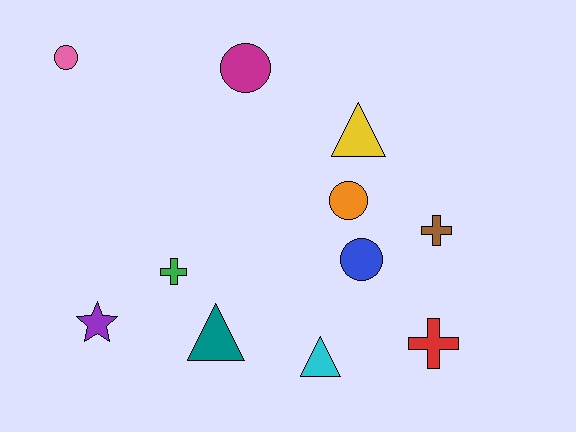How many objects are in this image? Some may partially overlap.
There are 11 objects.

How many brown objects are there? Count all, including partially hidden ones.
There is 1 brown object.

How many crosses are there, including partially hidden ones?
There are 3 crosses.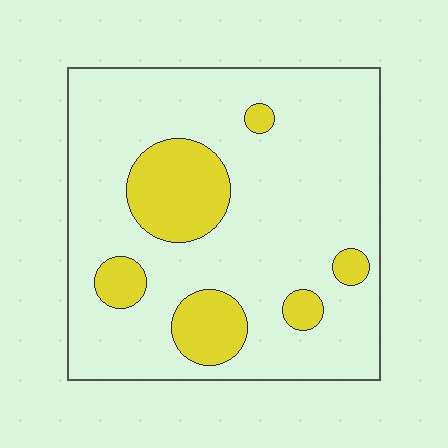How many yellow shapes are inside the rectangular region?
6.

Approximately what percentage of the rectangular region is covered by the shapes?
Approximately 20%.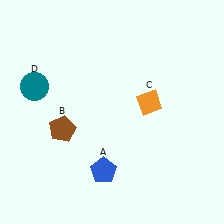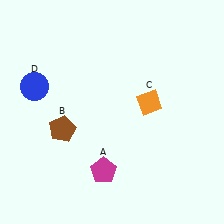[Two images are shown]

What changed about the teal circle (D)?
In Image 1, D is teal. In Image 2, it changed to blue.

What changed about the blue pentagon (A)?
In Image 1, A is blue. In Image 2, it changed to magenta.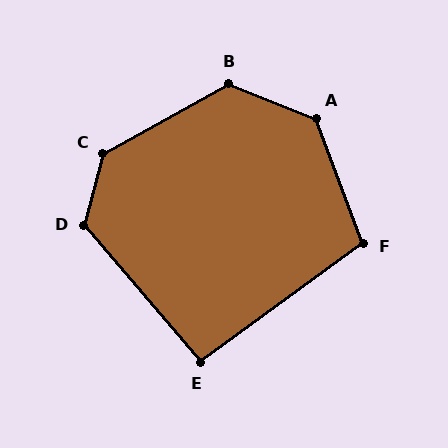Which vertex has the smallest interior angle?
E, at approximately 94 degrees.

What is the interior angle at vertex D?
Approximately 125 degrees (obtuse).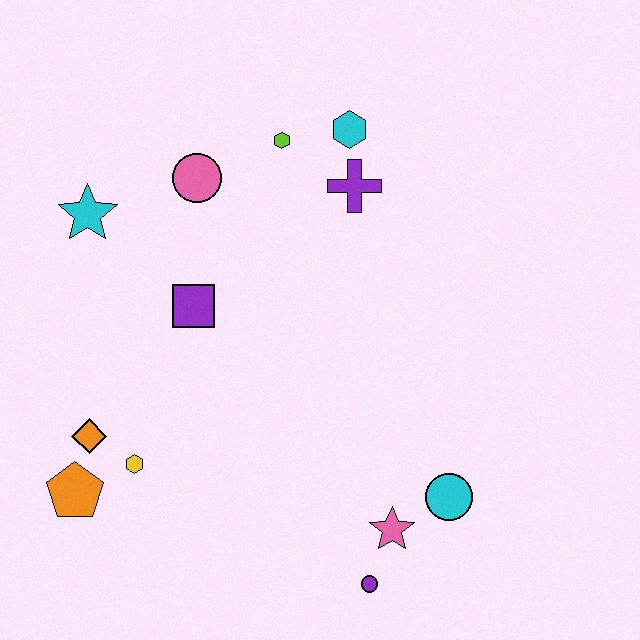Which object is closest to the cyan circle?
The pink star is closest to the cyan circle.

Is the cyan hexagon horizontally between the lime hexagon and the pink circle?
No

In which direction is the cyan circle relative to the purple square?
The cyan circle is to the right of the purple square.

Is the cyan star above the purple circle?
Yes